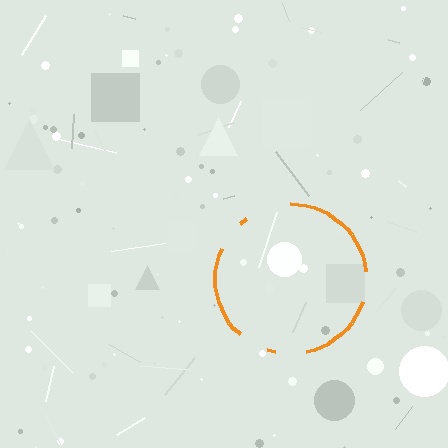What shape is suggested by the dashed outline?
The dashed outline suggests a circle.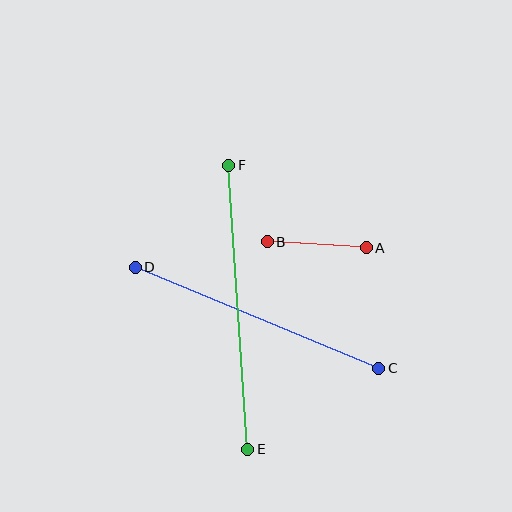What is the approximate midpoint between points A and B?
The midpoint is at approximately (317, 245) pixels.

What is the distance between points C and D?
The distance is approximately 264 pixels.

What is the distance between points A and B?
The distance is approximately 99 pixels.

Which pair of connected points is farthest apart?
Points E and F are farthest apart.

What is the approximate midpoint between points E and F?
The midpoint is at approximately (238, 307) pixels.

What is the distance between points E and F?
The distance is approximately 285 pixels.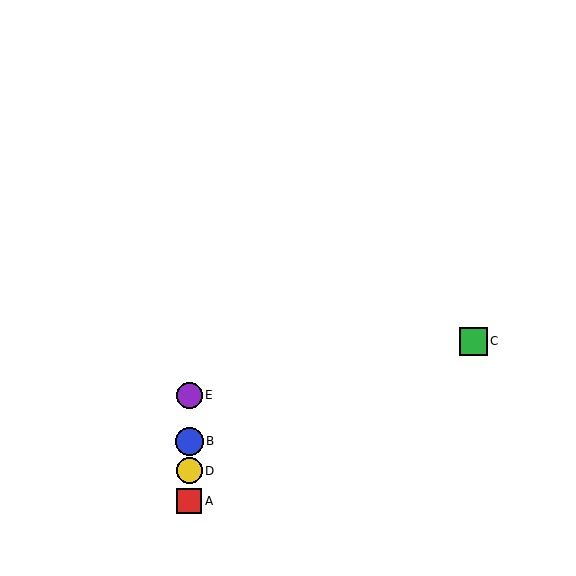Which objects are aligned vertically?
Objects A, B, D, E are aligned vertically.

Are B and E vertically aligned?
Yes, both are at x≈189.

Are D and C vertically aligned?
No, D is at x≈189 and C is at x≈473.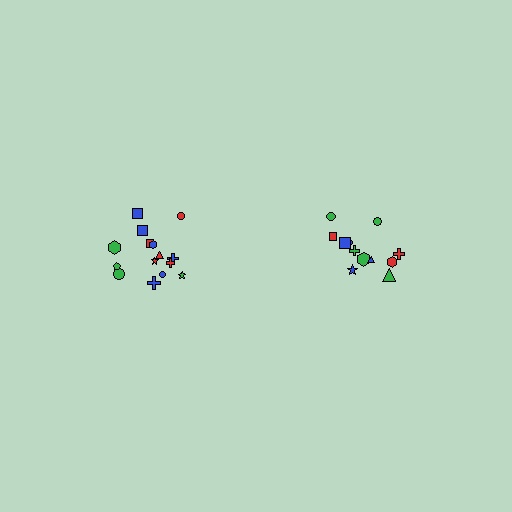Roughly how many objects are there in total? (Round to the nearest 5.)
Roughly 25 objects in total.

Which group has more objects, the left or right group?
The left group.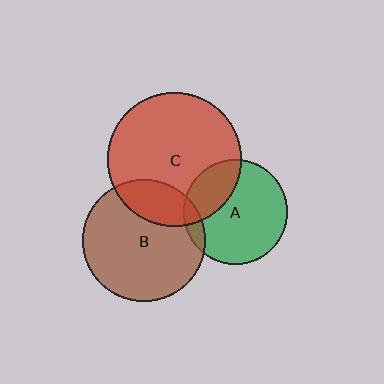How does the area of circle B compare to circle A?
Approximately 1.4 times.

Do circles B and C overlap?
Yes.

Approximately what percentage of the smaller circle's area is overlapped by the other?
Approximately 25%.